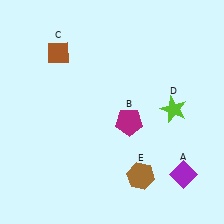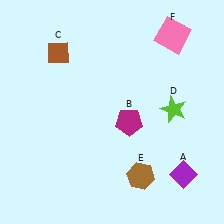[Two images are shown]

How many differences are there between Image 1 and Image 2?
There is 1 difference between the two images.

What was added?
A pink square (F) was added in Image 2.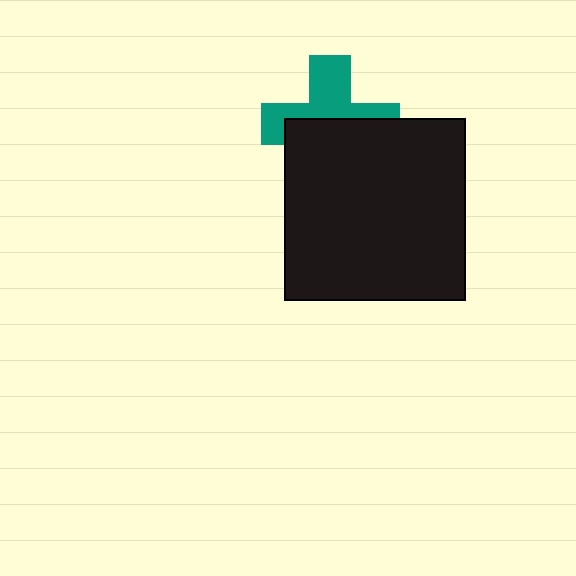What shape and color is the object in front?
The object in front is a black square.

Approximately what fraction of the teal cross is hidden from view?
Roughly 54% of the teal cross is hidden behind the black square.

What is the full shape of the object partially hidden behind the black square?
The partially hidden object is a teal cross.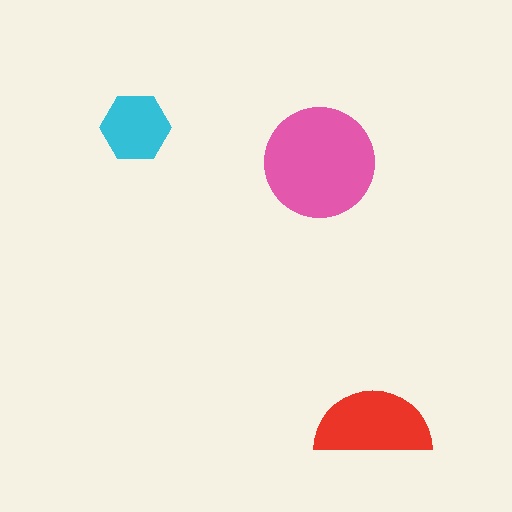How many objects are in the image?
There are 3 objects in the image.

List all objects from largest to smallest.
The pink circle, the red semicircle, the cyan hexagon.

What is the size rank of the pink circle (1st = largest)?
1st.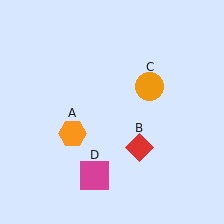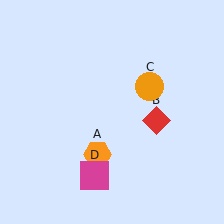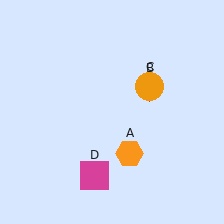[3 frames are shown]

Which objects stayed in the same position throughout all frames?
Orange circle (object C) and magenta square (object D) remained stationary.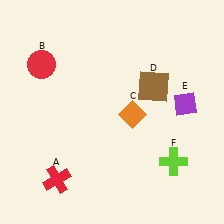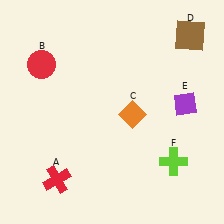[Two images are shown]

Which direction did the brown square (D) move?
The brown square (D) moved up.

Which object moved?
The brown square (D) moved up.